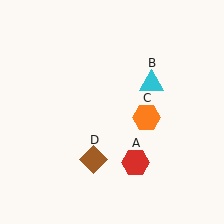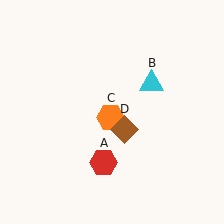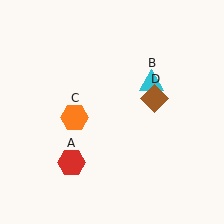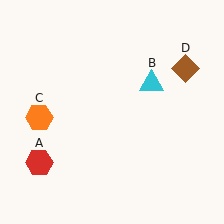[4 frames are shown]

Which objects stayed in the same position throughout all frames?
Cyan triangle (object B) remained stationary.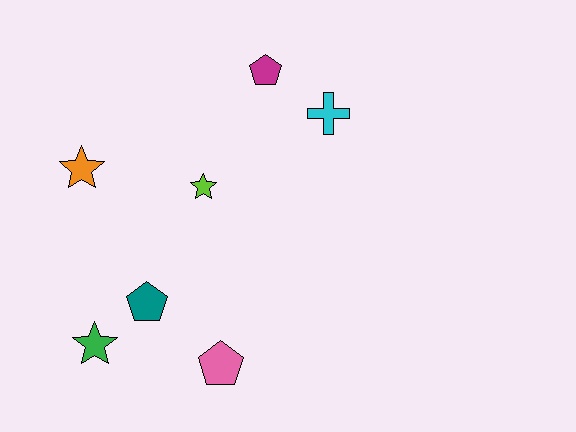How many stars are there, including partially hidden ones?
There are 3 stars.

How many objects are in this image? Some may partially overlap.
There are 7 objects.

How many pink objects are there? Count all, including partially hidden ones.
There is 1 pink object.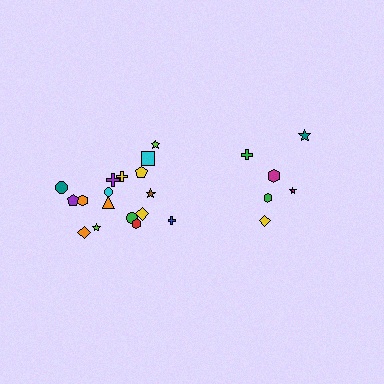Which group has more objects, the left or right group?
The left group.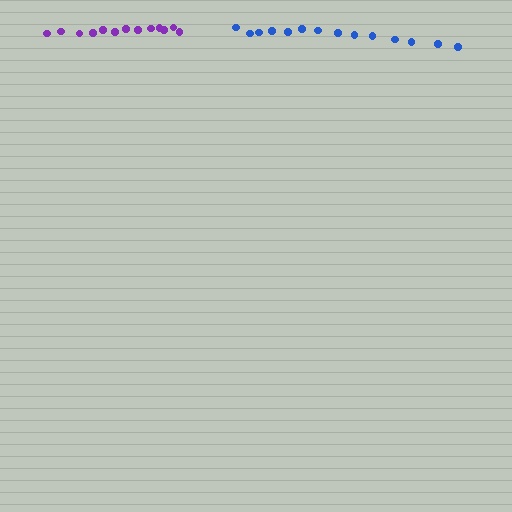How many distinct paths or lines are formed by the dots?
There are 2 distinct paths.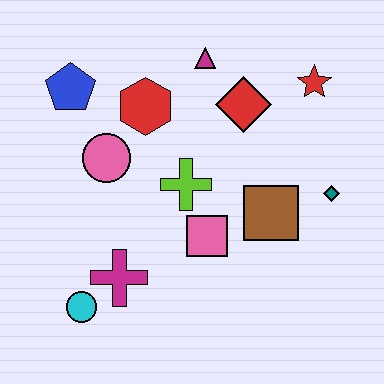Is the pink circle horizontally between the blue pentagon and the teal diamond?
Yes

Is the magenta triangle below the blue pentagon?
No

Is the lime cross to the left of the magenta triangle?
Yes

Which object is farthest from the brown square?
The blue pentagon is farthest from the brown square.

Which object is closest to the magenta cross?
The cyan circle is closest to the magenta cross.